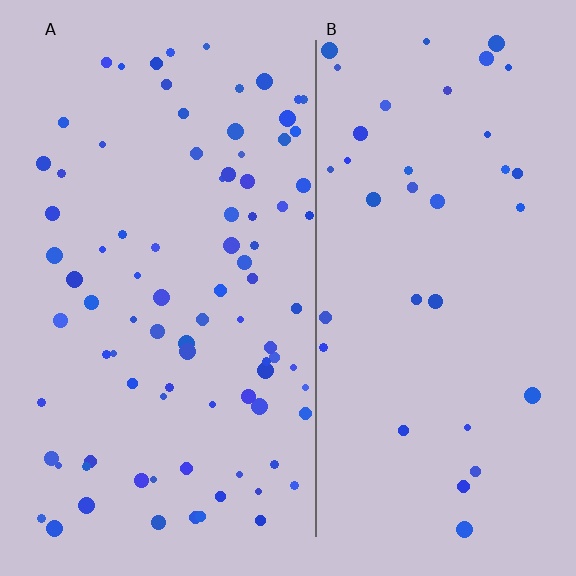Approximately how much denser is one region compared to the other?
Approximately 2.4× — region A over region B.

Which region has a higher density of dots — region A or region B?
A (the left).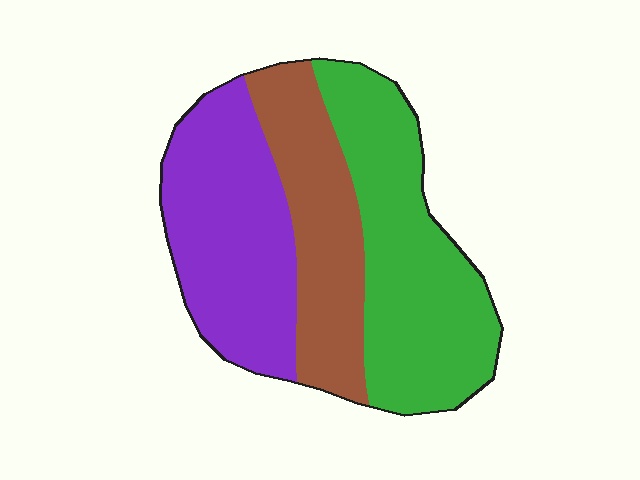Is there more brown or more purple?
Purple.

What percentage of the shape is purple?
Purple takes up between a quarter and a half of the shape.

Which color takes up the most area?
Green, at roughly 40%.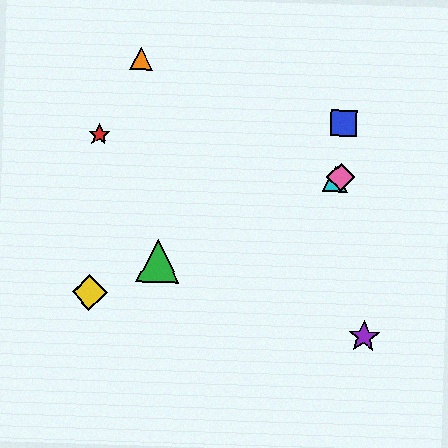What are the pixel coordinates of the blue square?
The blue square is at (343, 123).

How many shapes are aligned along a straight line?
4 shapes (the green triangle, the yellow diamond, the cyan triangle, the pink diamond) are aligned along a straight line.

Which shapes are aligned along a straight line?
The green triangle, the yellow diamond, the cyan triangle, the pink diamond are aligned along a straight line.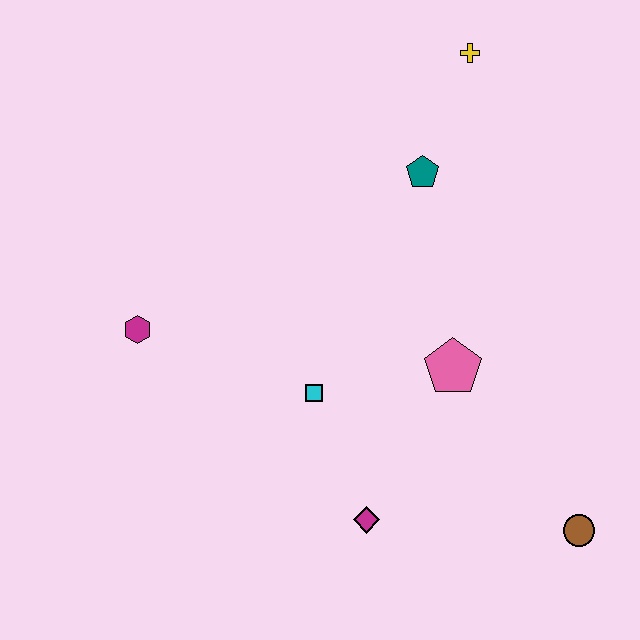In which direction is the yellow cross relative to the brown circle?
The yellow cross is above the brown circle.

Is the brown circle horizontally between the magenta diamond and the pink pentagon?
No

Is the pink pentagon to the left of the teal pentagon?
No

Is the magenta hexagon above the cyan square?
Yes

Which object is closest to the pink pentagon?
The cyan square is closest to the pink pentagon.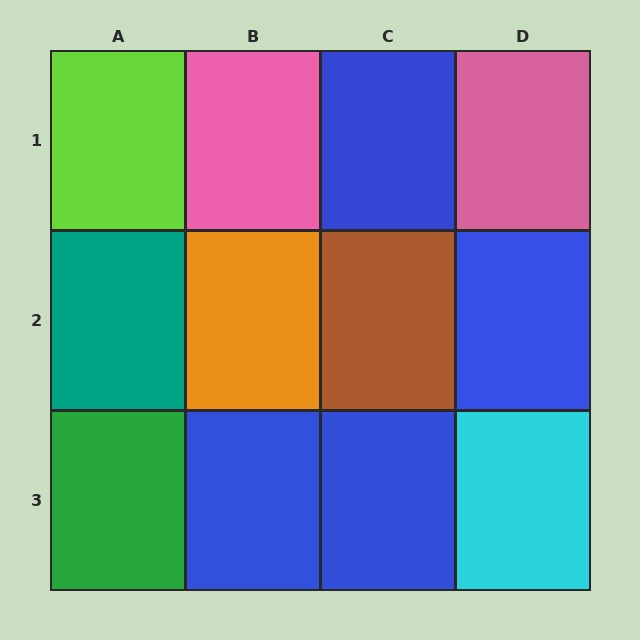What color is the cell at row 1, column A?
Lime.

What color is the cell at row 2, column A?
Teal.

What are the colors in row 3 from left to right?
Green, blue, blue, cyan.